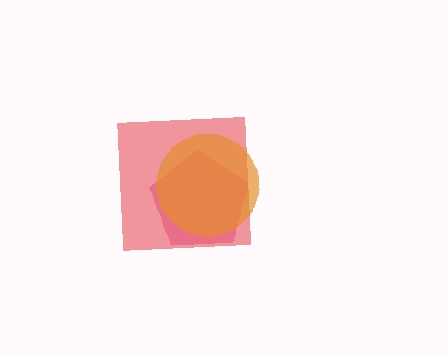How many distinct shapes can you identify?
There are 3 distinct shapes: a pink pentagon, a red square, an orange circle.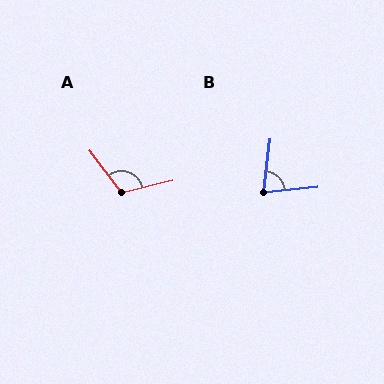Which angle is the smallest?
B, at approximately 78 degrees.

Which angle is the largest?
A, at approximately 113 degrees.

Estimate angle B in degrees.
Approximately 78 degrees.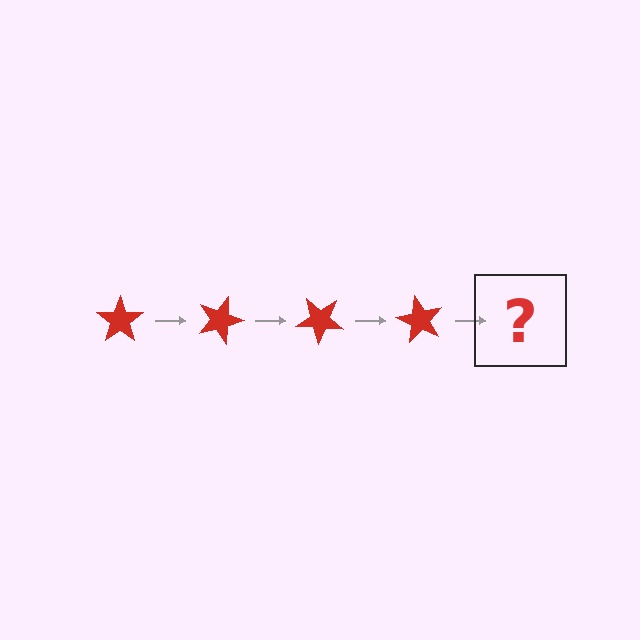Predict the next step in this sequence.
The next step is a red star rotated 80 degrees.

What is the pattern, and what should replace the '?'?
The pattern is that the star rotates 20 degrees each step. The '?' should be a red star rotated 80 degrees.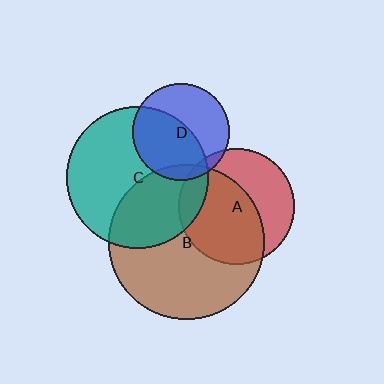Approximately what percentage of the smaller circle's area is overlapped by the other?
Approximately 15%.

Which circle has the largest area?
Circle B (brown).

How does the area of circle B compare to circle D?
Approximately 2.6 times.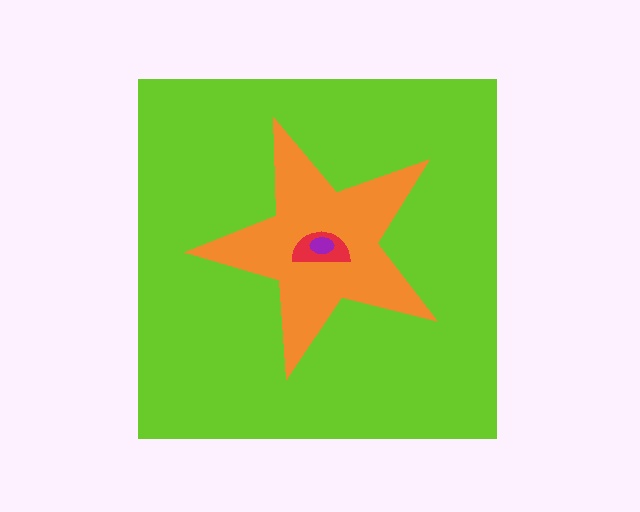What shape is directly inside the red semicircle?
The purple ellipse.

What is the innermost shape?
The purple ellipse.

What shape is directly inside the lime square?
The orange star.